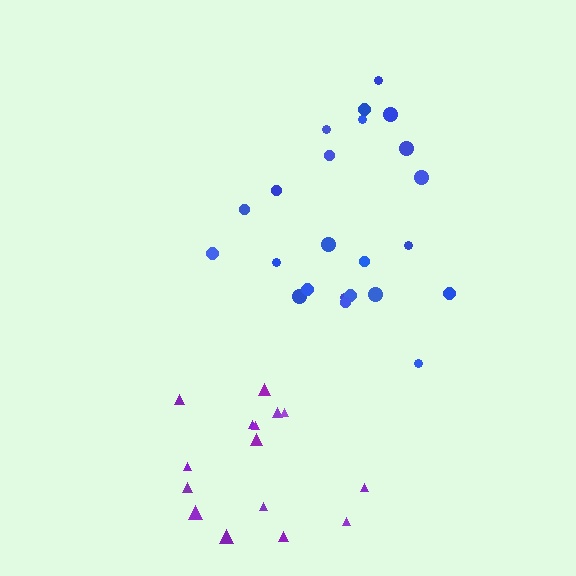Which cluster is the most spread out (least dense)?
Purple.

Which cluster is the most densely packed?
Blue.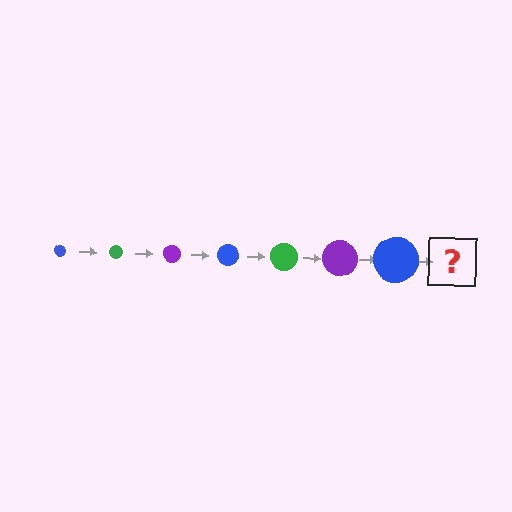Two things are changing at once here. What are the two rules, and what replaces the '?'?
The two rules are that the circle grows larger each step and the color cycles through blue, green, and purple. The '?' should be a green circle, larger than the previous one.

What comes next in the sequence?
The next element should be a green circle, larger than the previous one.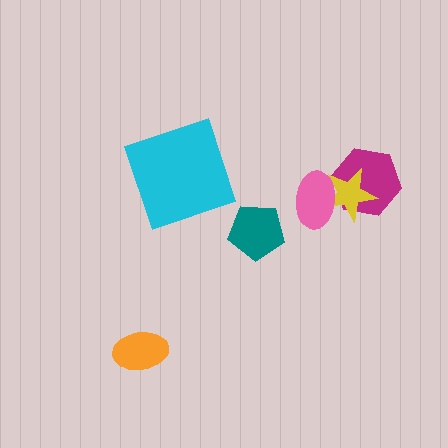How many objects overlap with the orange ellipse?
0 objects overlap with the orange ellipse.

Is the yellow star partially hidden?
Yes, it is partially covered by another shape.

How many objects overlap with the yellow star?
2 objects overlap with the yellow star.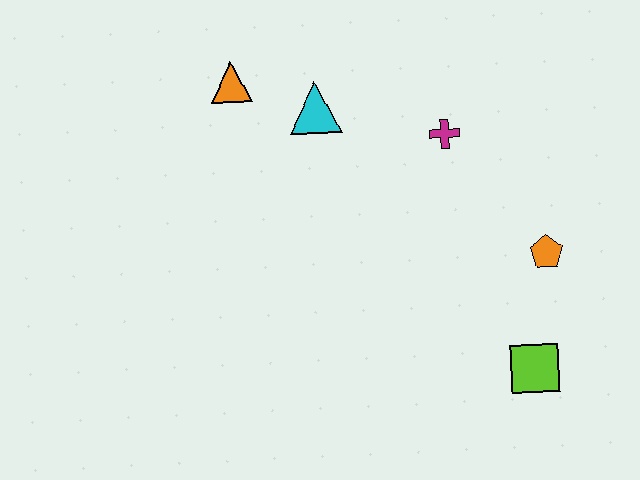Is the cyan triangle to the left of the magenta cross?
Yes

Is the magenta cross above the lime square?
Yes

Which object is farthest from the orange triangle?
The lime square is farthest from the orange triangle.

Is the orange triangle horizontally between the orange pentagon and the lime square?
No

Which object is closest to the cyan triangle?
The orange triangle is closest to the cyan triangle.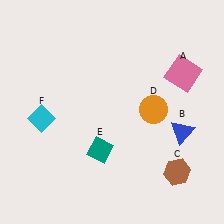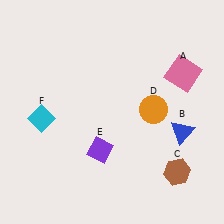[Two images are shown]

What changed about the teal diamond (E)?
In Image 1, E is teal. In Image 2, it changed to purple.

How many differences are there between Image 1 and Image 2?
There is 1 difference between the two images.